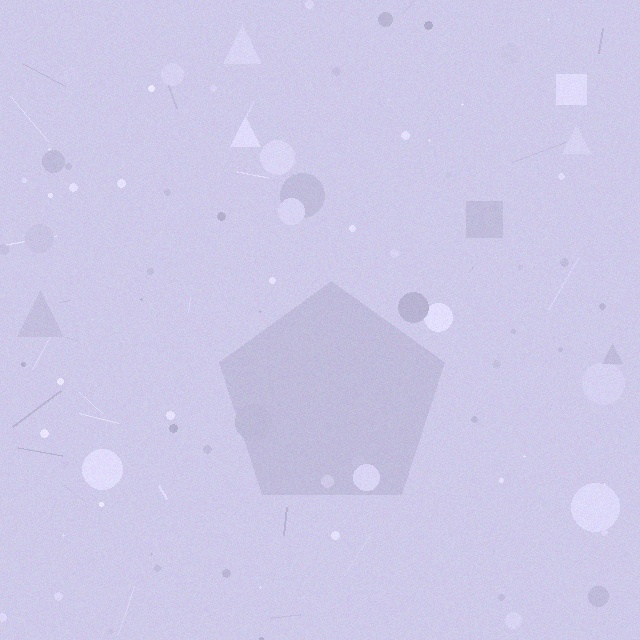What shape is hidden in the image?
A pentagon is hidden in the image.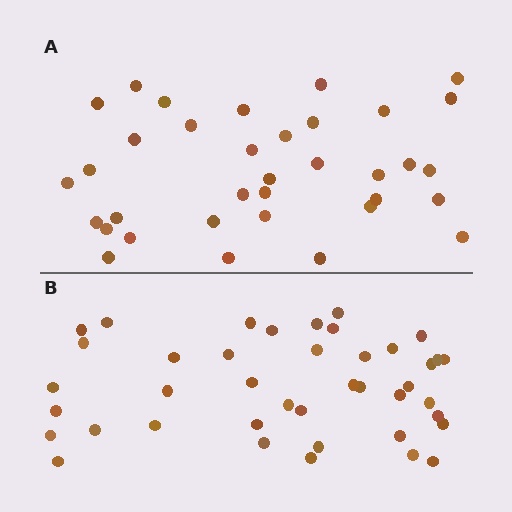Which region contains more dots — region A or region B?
Region B (the bottom region) has more dots.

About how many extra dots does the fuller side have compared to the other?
Region B has about 6 more dots than region A.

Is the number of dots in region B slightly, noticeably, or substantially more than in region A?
Region B has only slightly more — the two regions are fairly close. The ratio is roughly 1.2 to 1.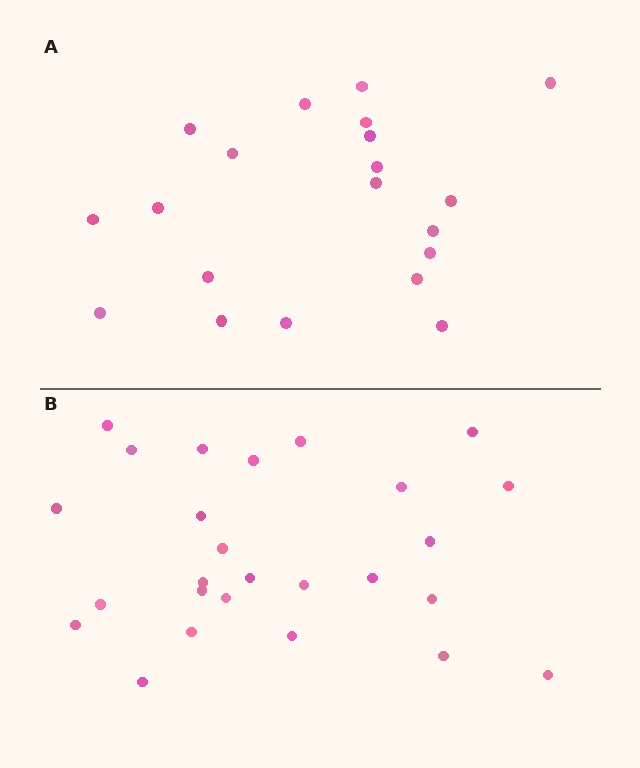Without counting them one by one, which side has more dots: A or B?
Region B (the bottom region) has more dots.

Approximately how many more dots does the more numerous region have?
Region B has about 6 more dots than region A.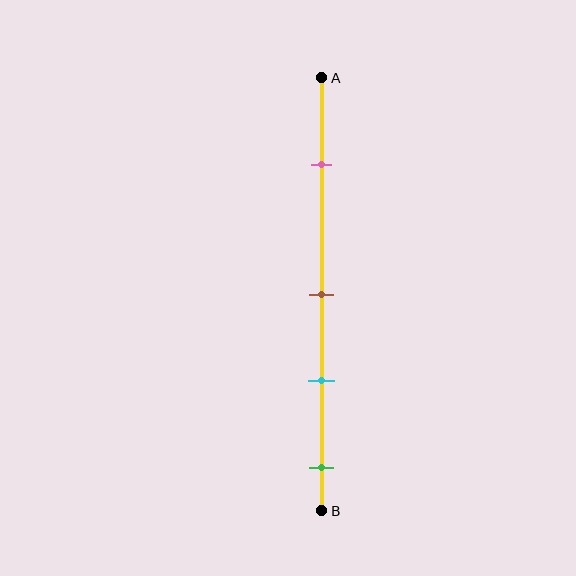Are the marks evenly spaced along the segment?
No, the marks are not evenly spaced.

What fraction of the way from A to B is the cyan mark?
The cyan mark is approximately 70% (0.7) of the way from A to B.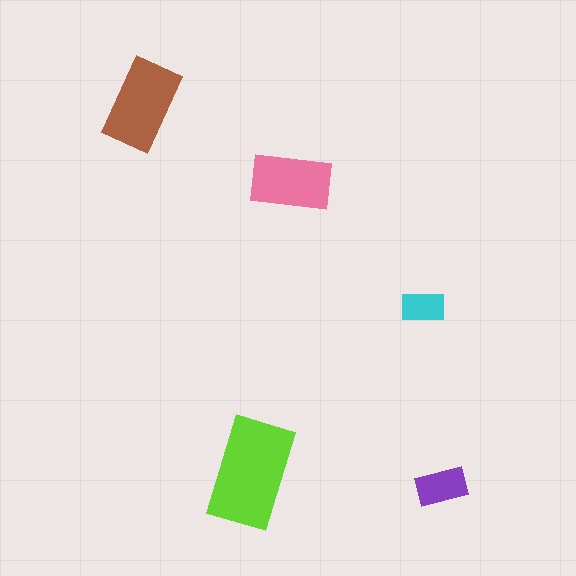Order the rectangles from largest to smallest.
the lime one, the brown one, the pink one, the purple one, the cyan one.